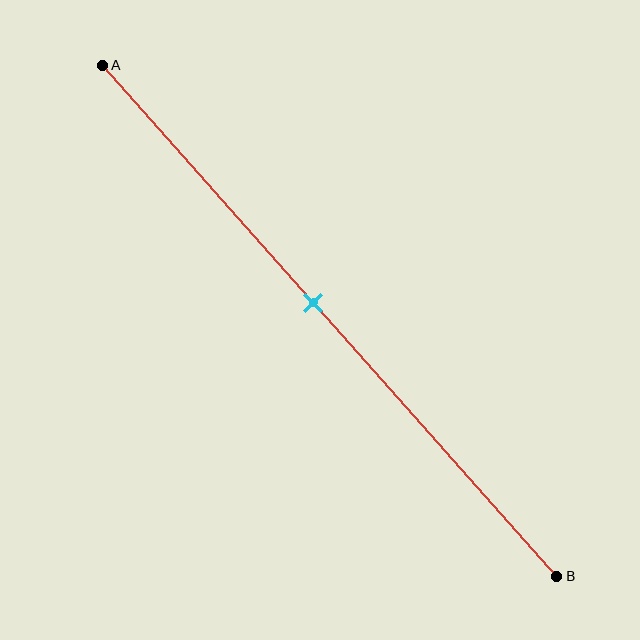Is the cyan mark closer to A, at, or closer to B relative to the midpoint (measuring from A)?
The cyan mark is closer to point A than the midpoint of segment AB.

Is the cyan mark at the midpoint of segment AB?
No, the mark is at about 45% from A, not at the 50% midpoint.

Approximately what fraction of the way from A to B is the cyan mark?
The cyan mark is approximately 45% of the way from A to B.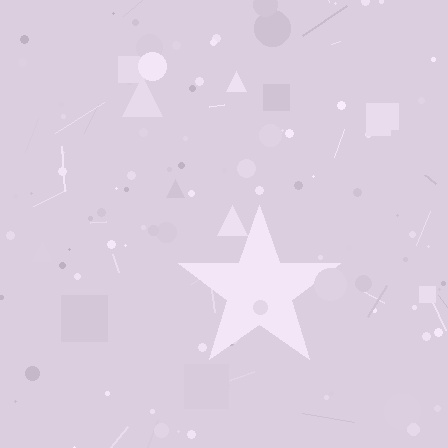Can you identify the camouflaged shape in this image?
The camouflaged shape is a star.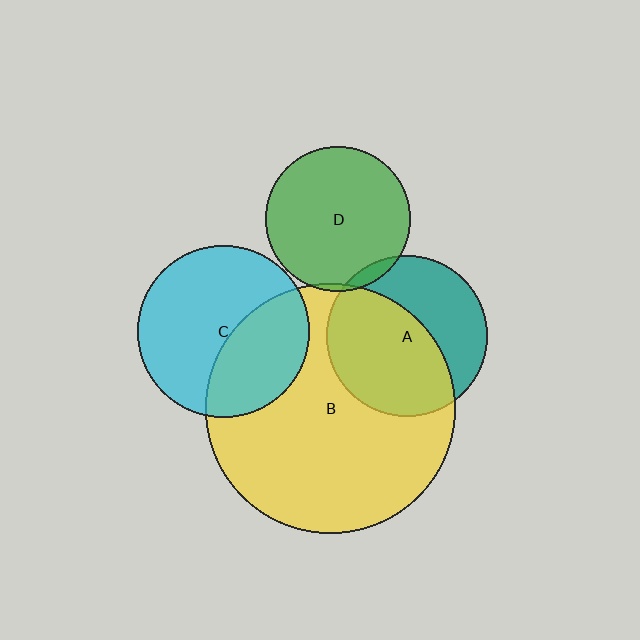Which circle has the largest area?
Circle B (yellow).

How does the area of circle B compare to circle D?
Approximately 3.0 times.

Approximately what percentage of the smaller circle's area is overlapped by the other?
Approximately 40%.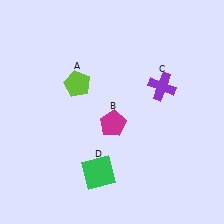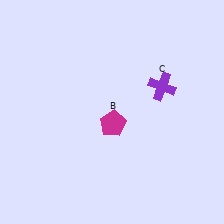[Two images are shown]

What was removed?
The lime pentagon (A), the green square (D) were removed in Image 2.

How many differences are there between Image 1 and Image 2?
There are 2 differences between the two images.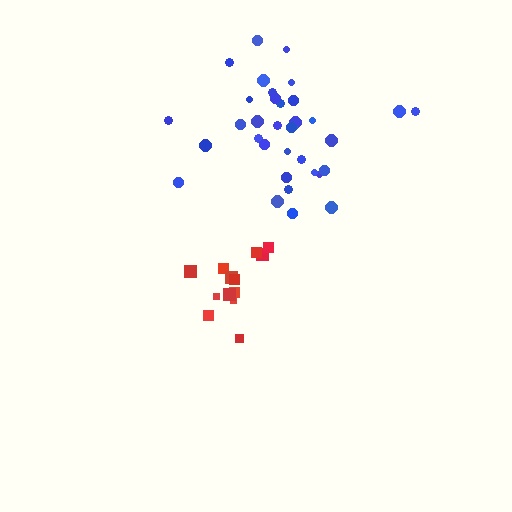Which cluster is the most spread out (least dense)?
Blue.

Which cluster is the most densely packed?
Red.